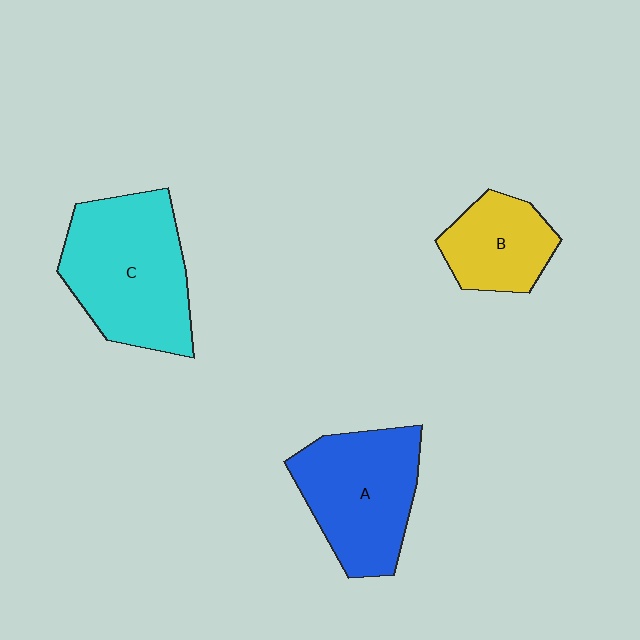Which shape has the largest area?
Shape C (cyan).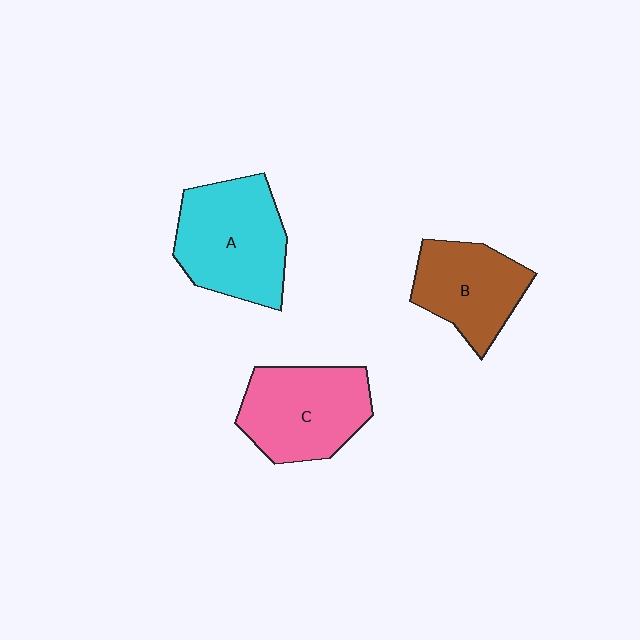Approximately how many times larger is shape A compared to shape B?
Approximately 1.3 times.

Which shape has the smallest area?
Shape B (brown).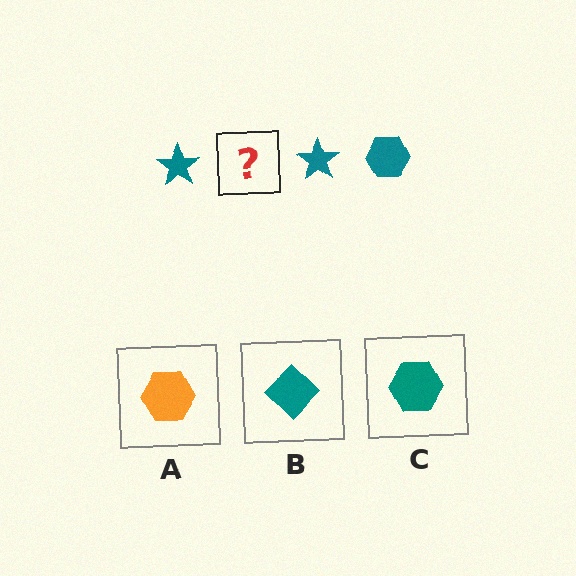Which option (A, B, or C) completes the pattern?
C.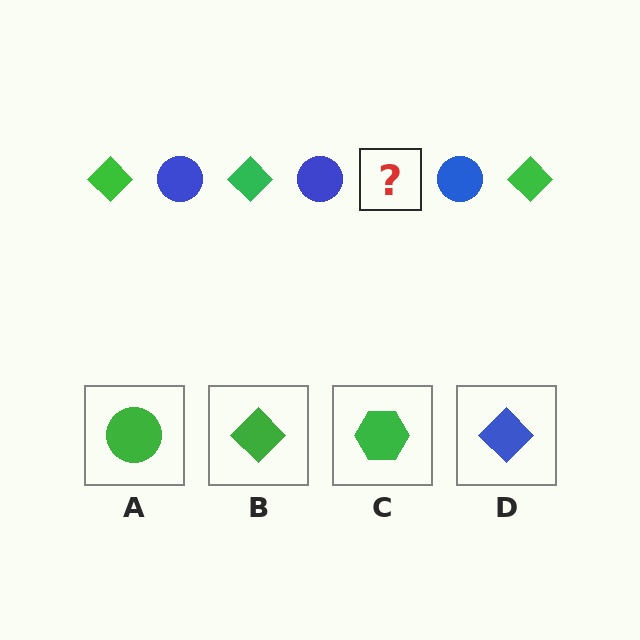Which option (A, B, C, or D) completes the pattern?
B.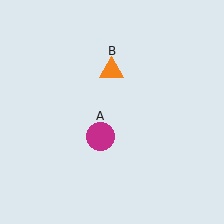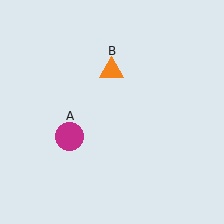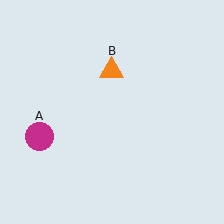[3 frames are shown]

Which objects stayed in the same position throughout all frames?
Orange triangle (object B) remained stationary.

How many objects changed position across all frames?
1 object changed position: magenta circle (object A).